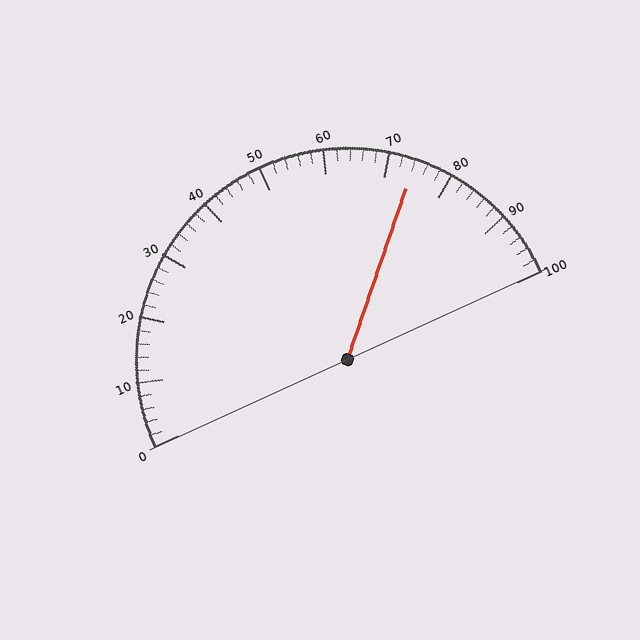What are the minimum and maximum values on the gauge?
The gauge ranges from 0 to 100.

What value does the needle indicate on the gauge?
The needle indicates approximately 74.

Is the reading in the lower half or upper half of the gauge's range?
The reading is in the upper half of the range (0 to 100).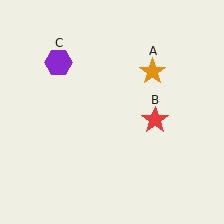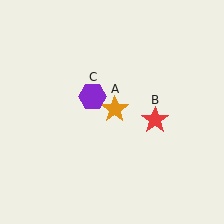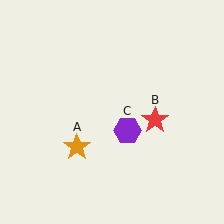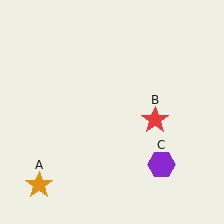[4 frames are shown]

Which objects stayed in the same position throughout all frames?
Red star (object B) remained stationary.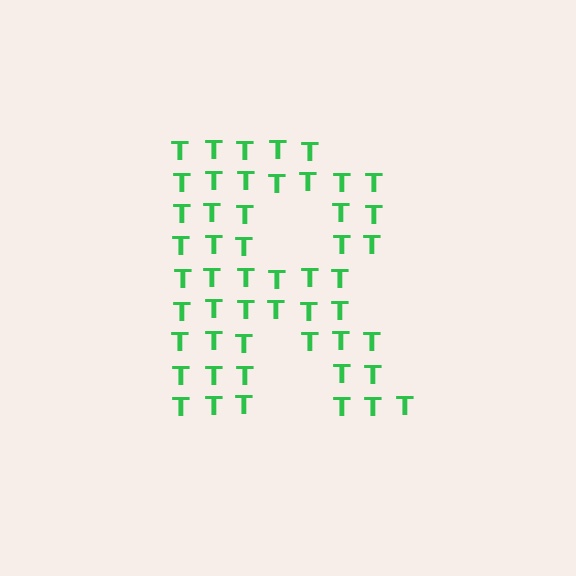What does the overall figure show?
The overall figure shows the letter R.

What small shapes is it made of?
It is made of small letter T's.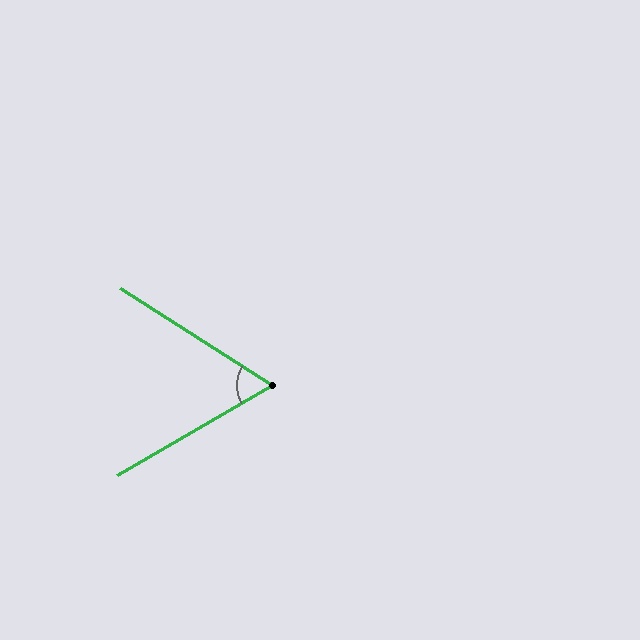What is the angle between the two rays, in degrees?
Approximately 63 degrees.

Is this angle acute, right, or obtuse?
It is acute.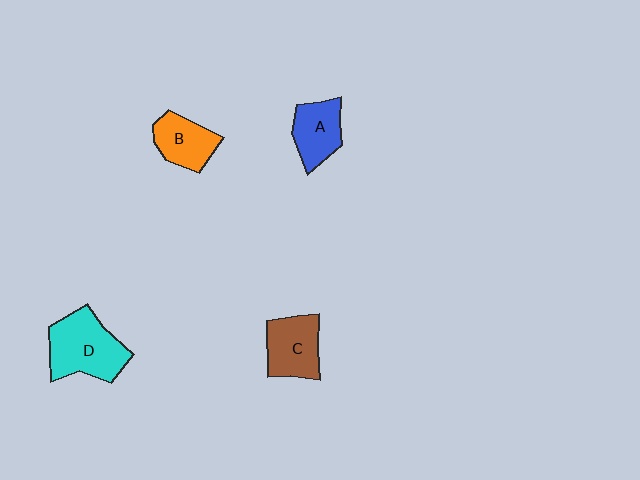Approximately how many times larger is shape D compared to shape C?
Approximately 1.4 times.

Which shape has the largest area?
Shape D (cyan).